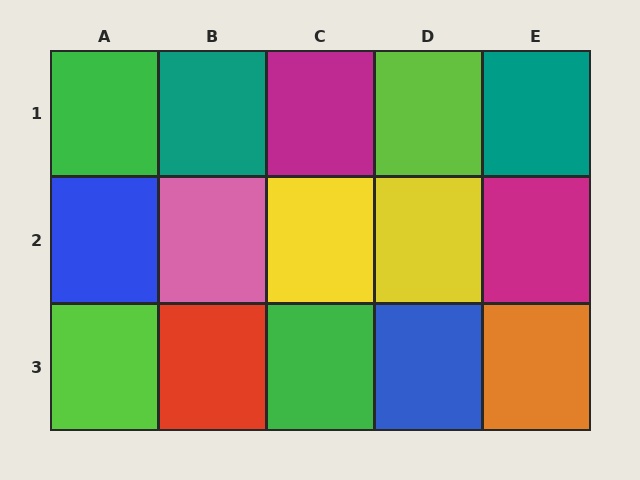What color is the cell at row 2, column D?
Yellow.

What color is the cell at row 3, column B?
Red.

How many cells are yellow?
2 cells are yellow.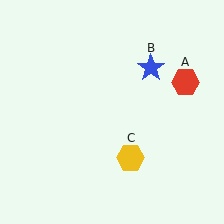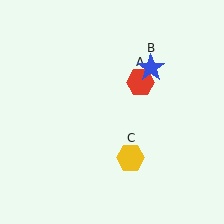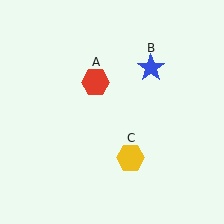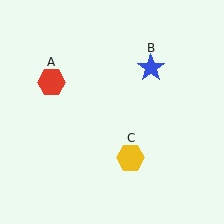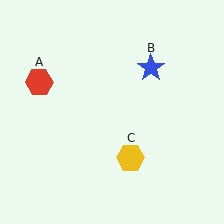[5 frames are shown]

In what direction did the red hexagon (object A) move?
The red hexagon (object A) moved left.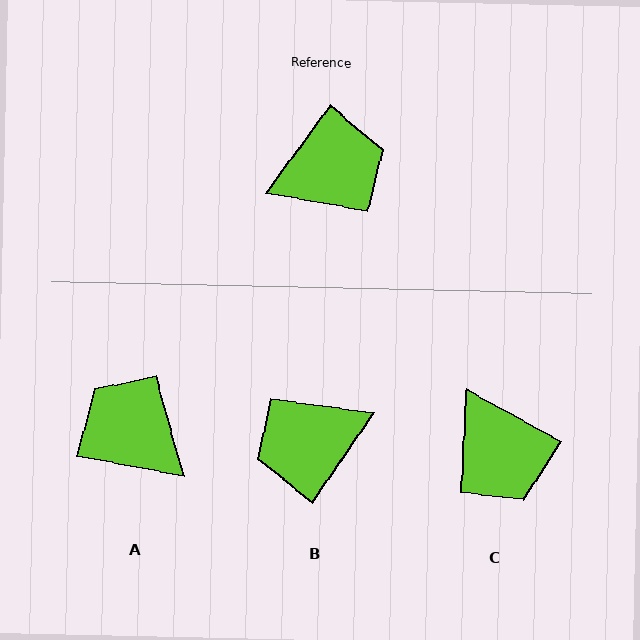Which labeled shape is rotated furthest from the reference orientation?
B, about 178 degrees away.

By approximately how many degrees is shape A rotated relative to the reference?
Approximately 116 degrees counter-clockwise.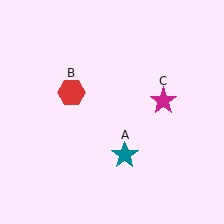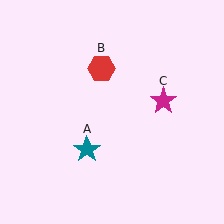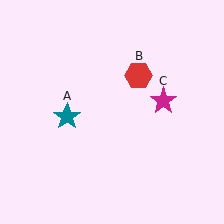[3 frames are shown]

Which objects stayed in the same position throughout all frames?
Magenta star (object C) remained stationary.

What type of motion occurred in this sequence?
The teal star (object A), red hexagon (object B) rotated clockwise around the center of the scene.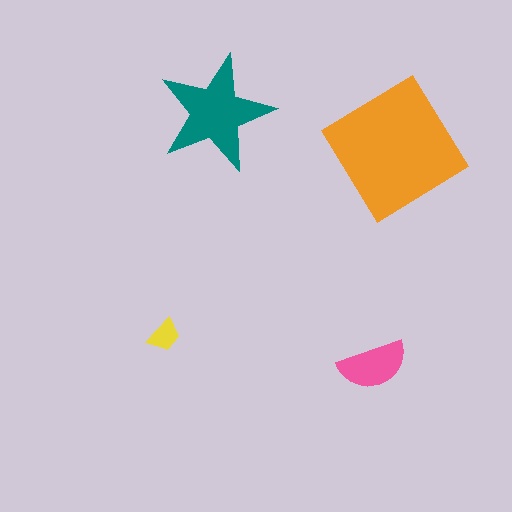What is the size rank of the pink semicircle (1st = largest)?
3rd.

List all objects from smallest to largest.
The yellow trapezoid, the pink semicircle, the teal star, the orange diamond.